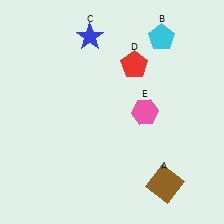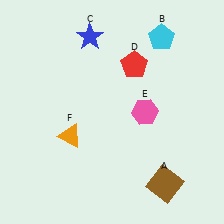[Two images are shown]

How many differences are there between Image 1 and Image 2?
There is 1 difference between the two images.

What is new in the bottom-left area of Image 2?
An orange triangle (F) was added in the bottom-left area of Image 2.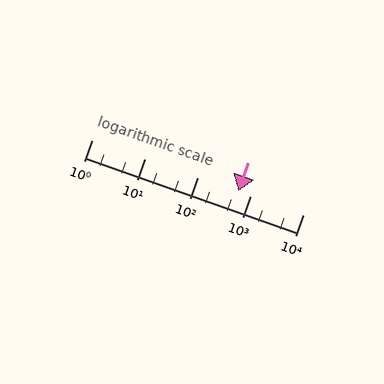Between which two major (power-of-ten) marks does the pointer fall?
The pointer is between 100 and 1000.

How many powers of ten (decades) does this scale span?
The scale spans 4 decades, from 1 to 10000.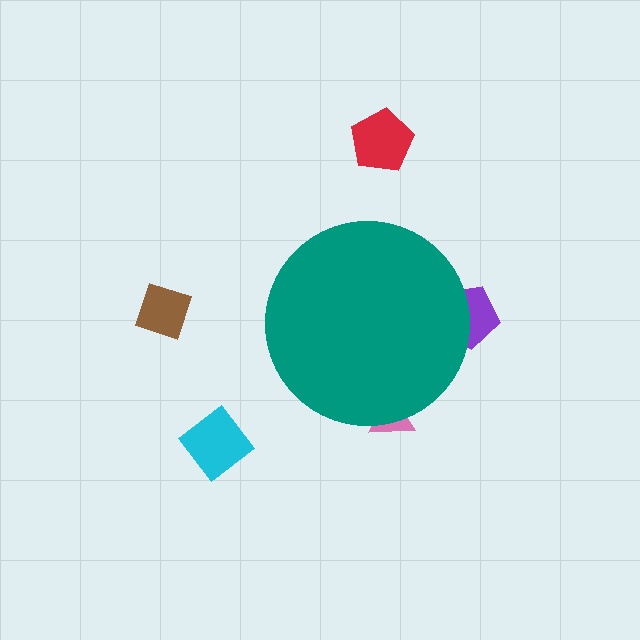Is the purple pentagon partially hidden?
Yes, the purple pentagon is partially hidden behind the teal circle.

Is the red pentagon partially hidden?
No, the red pentagon is fully visible.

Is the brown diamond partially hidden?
No, the brown diamond is fully visible.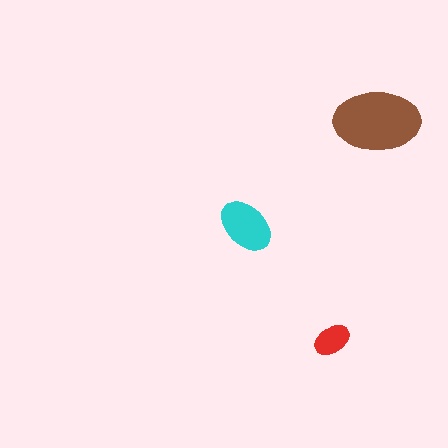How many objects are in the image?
There are 3 objects in the image.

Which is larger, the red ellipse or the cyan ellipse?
The cyan one.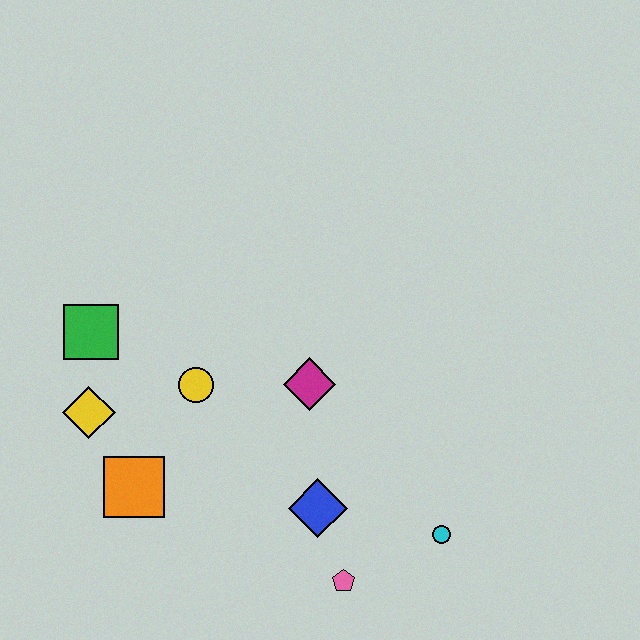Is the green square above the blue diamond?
Yes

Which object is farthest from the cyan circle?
The green square is farthest from the cyan circle.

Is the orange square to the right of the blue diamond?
No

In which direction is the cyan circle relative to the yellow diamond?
The cyan circle is to the right of the yellow diamond.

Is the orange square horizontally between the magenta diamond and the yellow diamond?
Yes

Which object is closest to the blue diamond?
The pink pentagon is closest to the blue diamond.